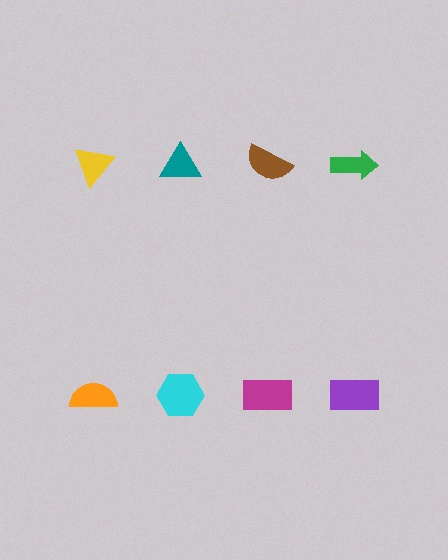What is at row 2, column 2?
A cyan hexagon.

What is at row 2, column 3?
A magenta rectangle.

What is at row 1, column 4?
A green arrow.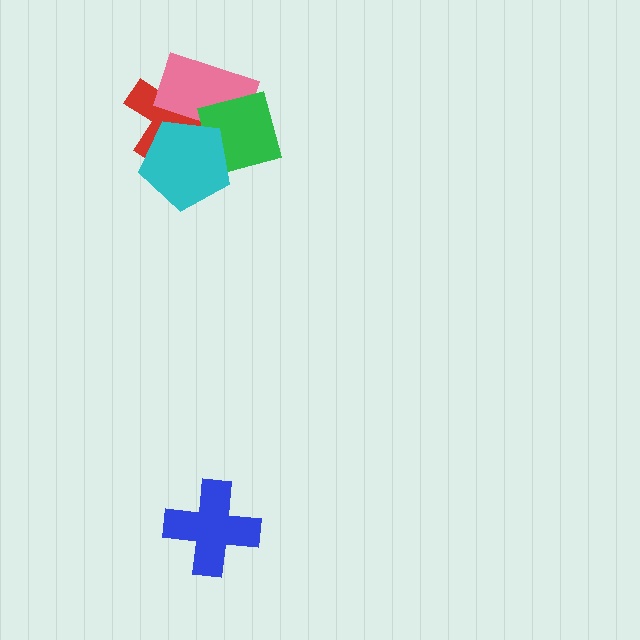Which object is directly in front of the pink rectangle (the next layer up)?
The green square is directly in front of the pink rectangle.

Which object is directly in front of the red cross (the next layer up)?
The pink rectangle is directly in front of the red cross.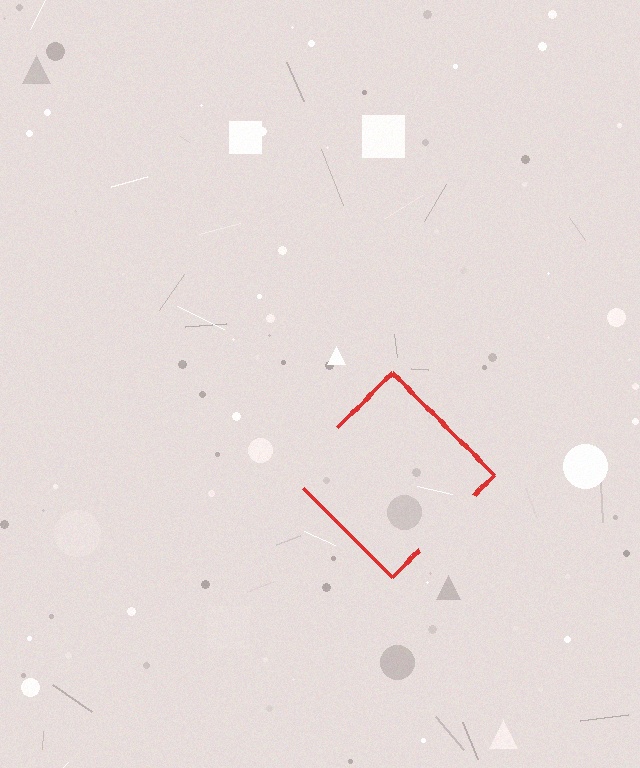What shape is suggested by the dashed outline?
The dashed outline suggests a diamond.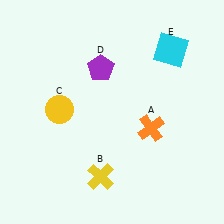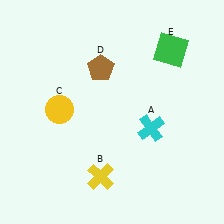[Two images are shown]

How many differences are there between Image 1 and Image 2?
There are 3 differences between the two images.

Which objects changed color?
A changed from orange to cyan. D changed from purple to brown. E changed from cyan to green.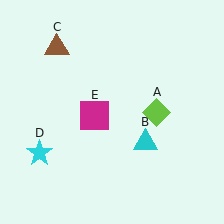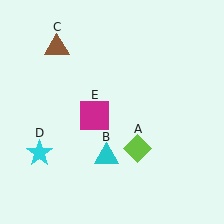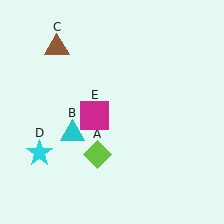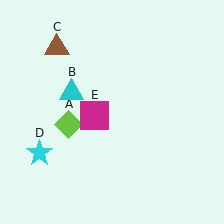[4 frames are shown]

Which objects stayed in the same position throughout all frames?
Brown triangle (object C) and cyan star (object D) and magenta square (object E) remained stationary.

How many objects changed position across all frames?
2 objects changed position: lime diamond (object A), cyan triangle (object B).